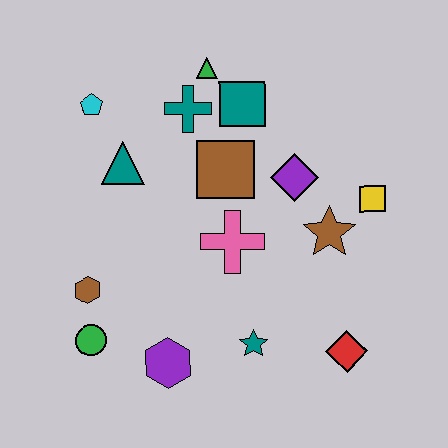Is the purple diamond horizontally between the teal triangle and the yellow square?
Yes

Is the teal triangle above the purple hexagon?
Yes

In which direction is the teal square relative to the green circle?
The teal square is above the green circle.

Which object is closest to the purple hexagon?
The green circle is closest to the purple hexagon.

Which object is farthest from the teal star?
The cyan pentagon is farthest from the teal star.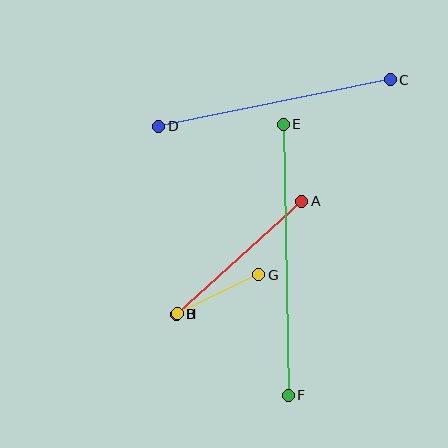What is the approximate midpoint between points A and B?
The midpoint is at approximately (239, 258) pixels.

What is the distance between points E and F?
The distance is approximately 271 pixels.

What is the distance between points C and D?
The distance is approximately 236 pixels.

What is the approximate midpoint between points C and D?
The midpoint is at approximately (275, 103) pixels.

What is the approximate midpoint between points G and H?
The midpoint is at approximately (218, 294) pixels.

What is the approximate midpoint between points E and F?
The midpoint is at approximately (286, 260) pixels.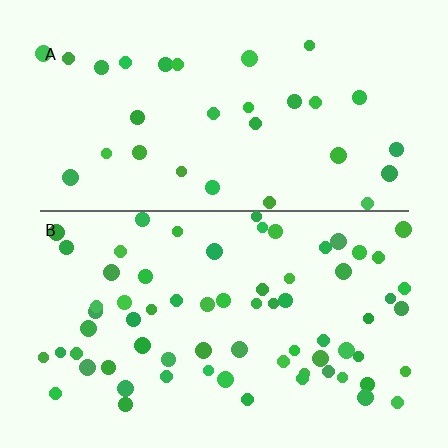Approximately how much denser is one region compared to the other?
Approximately 2.3× — region B over region A.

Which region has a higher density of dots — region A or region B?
B (the bottom).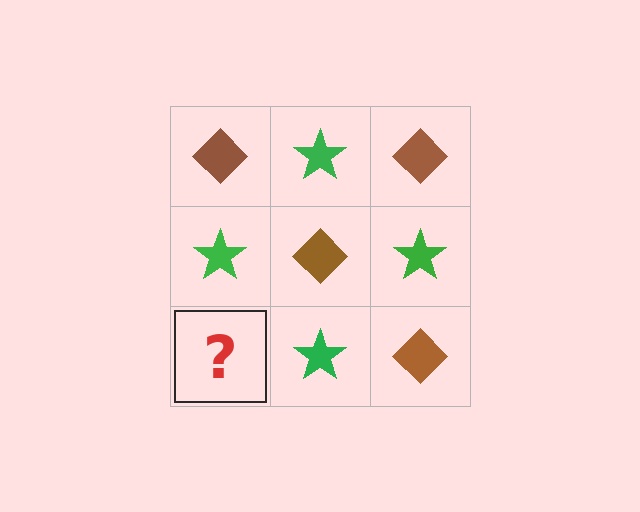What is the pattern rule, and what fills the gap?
The rule is that it alternates brown diamond and green star in a checkerboard pattern. The gap should be filled with a brown diamond.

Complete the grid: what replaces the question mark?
The question mark should be replaced with a brown diamond.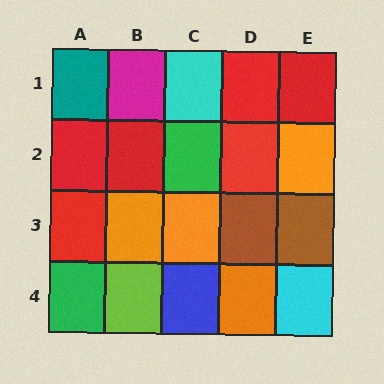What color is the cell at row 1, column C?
Cyan.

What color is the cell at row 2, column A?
Red.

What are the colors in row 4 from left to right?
Green, lime, blue, orange, cyan.